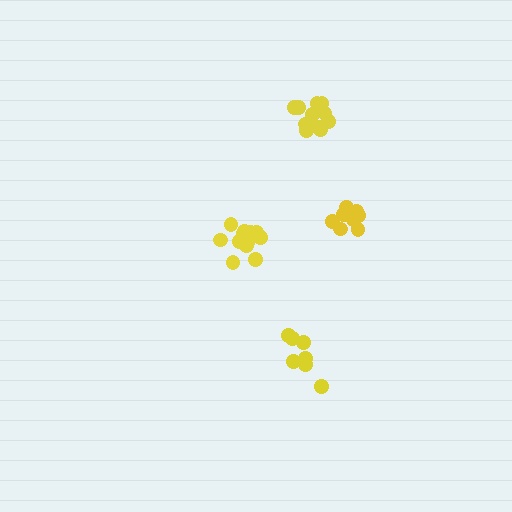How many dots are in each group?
Group 1: 13 dots, Group 2: 12 dots, Group 3: 7 dots, Group 4: 8 dots (40 total).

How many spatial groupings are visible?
There are 4 spatial groupings.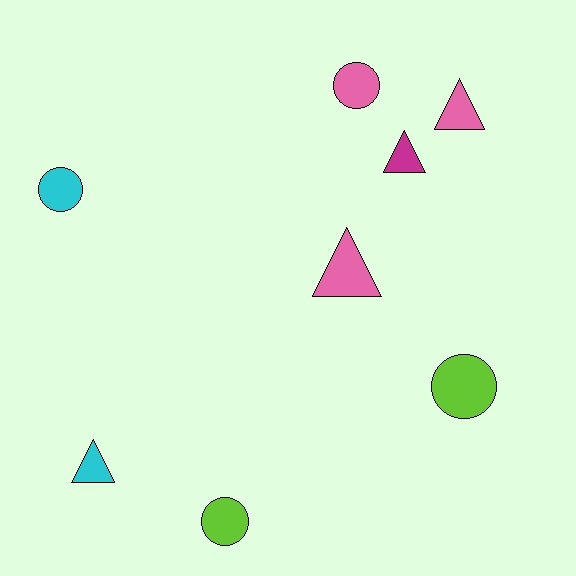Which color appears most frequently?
Pink, with 3 objects.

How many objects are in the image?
There are 8 objects.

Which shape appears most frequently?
Triangle, with 4 objects.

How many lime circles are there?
There are 2 lime circles.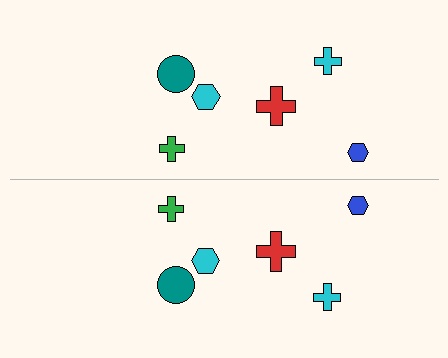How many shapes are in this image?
There are 12 shapes in this image.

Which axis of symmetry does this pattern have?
The pattern has a horizontal axis of symmetry running through the center of the image.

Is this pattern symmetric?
Yes, this pattern has bilateral (reflection) symmetry.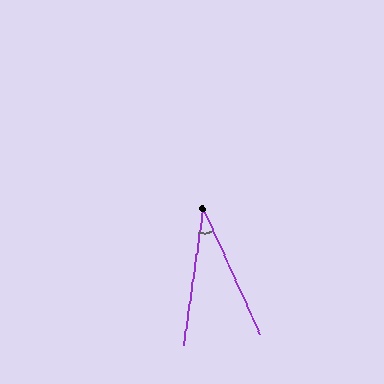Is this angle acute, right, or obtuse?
It is acute.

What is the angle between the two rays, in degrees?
Approximately 33 degrees.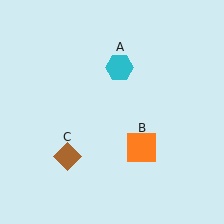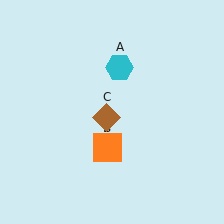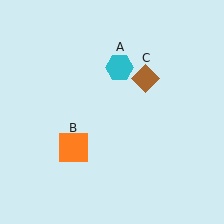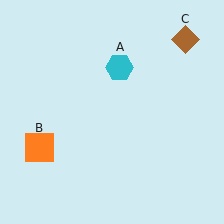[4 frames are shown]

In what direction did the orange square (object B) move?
The orange square (object B) moved left.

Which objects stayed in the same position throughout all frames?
Cyan hexagon (object A) remained stationary.